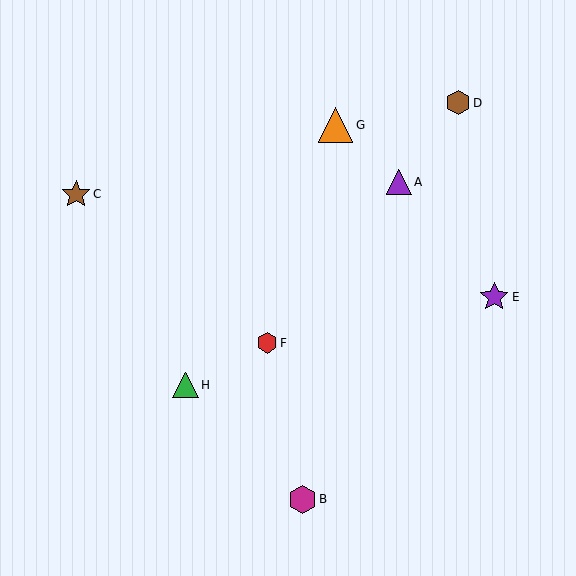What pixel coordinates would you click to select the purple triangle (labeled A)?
Click at (399, 182) to select the purple triangle A.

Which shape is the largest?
The orange triangle (labeled G) is the largest.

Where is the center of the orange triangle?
The center of the orange triangle is at (335, 125).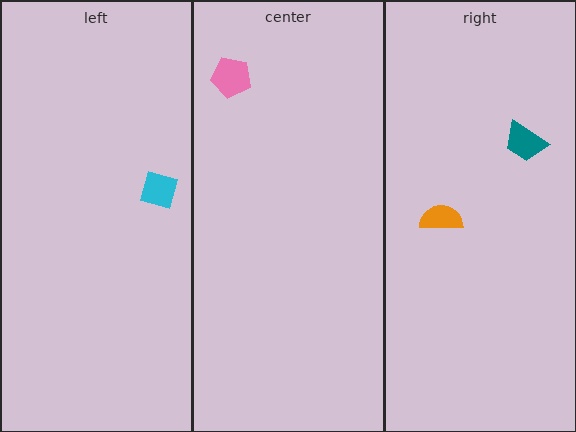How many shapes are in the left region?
1.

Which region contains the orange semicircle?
The right region.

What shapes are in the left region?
The cyan diamond.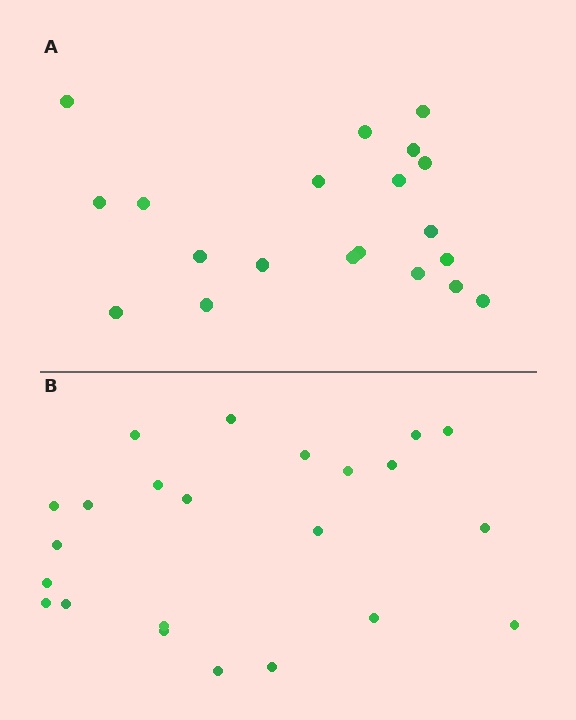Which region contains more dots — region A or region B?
Region B (the bottom region) has more dots.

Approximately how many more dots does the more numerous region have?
Region B has just a few more — roughly 2 or 3 more dots than region A.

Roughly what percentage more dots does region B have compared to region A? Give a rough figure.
About 15% more.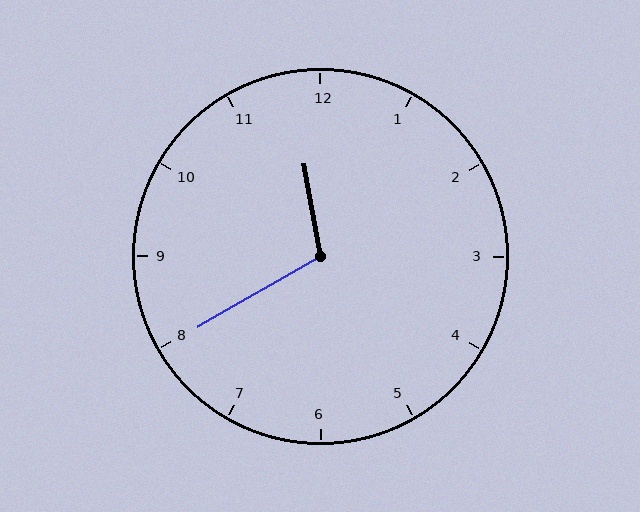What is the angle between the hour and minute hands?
Approximately 110 degrees.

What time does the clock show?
11:40.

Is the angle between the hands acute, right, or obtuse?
It is obtuse.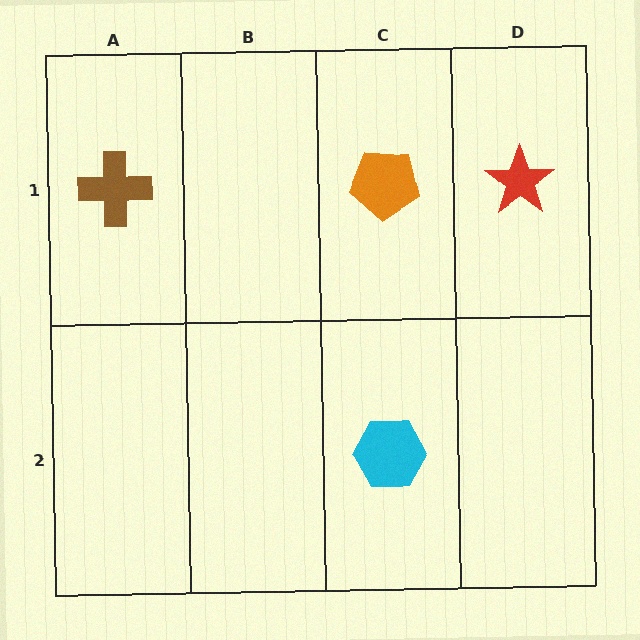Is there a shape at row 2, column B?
No, that cell is empty.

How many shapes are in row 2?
1 shape.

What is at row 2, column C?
A cyan hexagon.